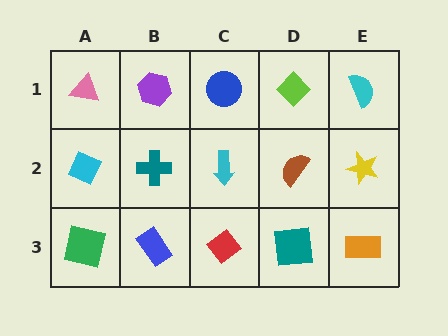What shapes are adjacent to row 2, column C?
A blue circle (row 1, column C), a red diamond (row 3, column C), a teal cross (row 2, column B), a brown semicircle (row 2, column D).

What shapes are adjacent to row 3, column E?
A yellow star (row 2, column E), a teal square (row 3, column D).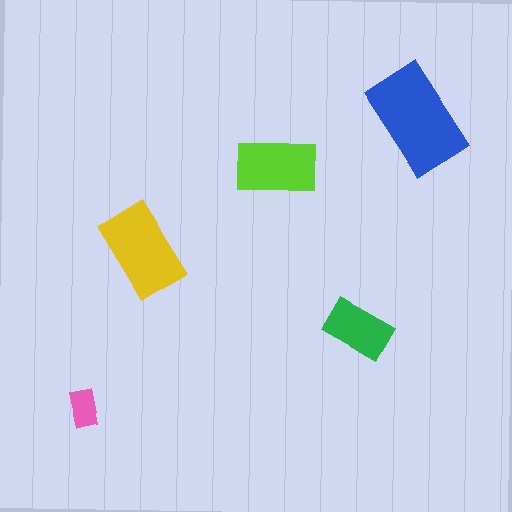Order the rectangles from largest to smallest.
the blue one, the yellow one, the lime one, the green one, the pink one.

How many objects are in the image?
There are 5 objects in the image.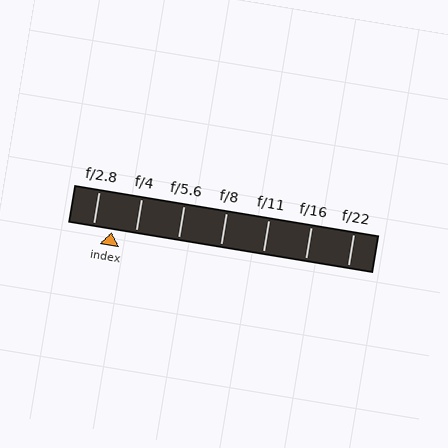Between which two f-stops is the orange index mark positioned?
The index mark is between f/2.8 and f/4.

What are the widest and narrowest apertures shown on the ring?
The widest aperture shown is f/2.8 and the narrowest is f/22.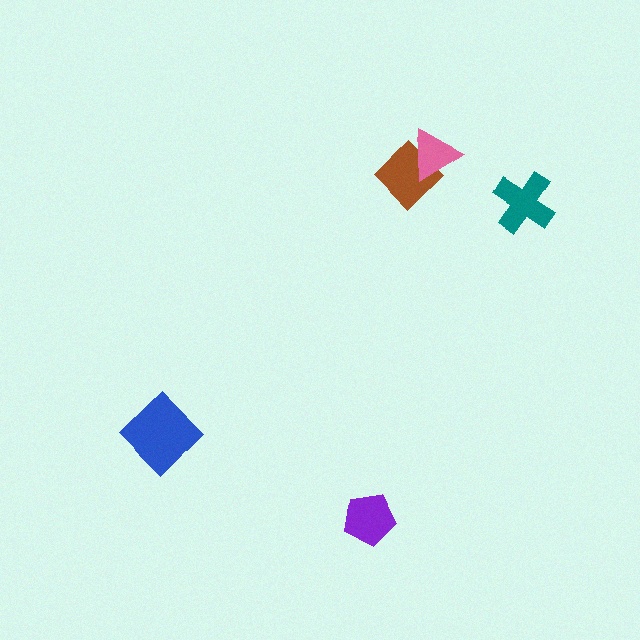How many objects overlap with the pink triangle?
1 object overlaps with the pink triangle.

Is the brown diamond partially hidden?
Yes, it is partially covered by another shape.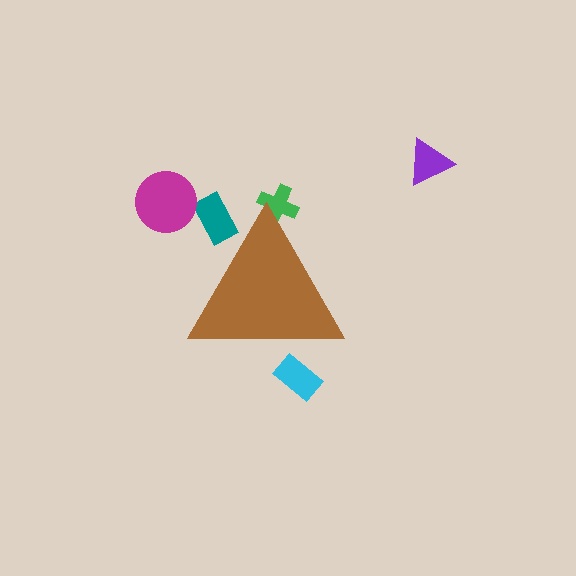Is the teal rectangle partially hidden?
Yes, the teal rectangle is partially hidden behind the brown triangle.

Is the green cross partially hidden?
Yes, the green cross is partially hidden behind the brown triangle.